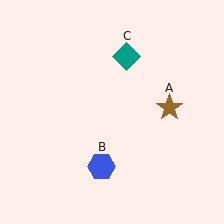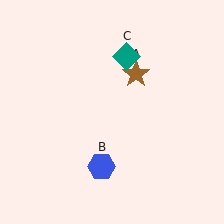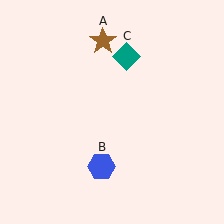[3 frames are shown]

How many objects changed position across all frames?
1 object changed position: brown star (object A).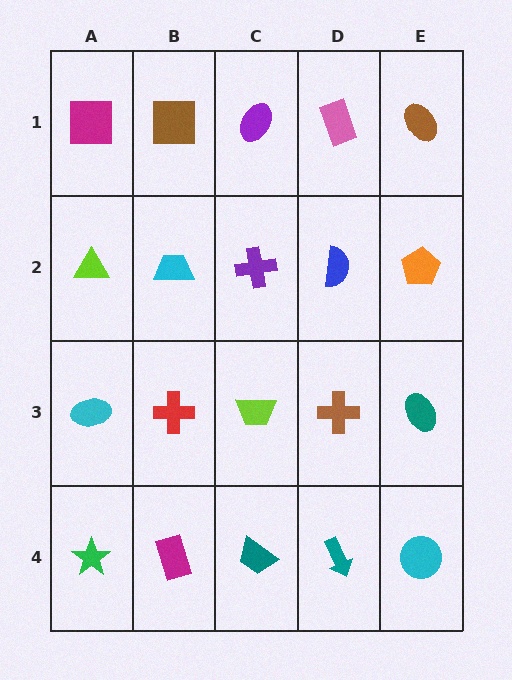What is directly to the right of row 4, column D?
A cyan circle.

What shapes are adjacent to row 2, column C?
A purple ellipse (row 1, column C), a lime trapezoid (row 3, column C), a cyan trapezoid (row 2, column B), a blue semicircle (row 2, column D).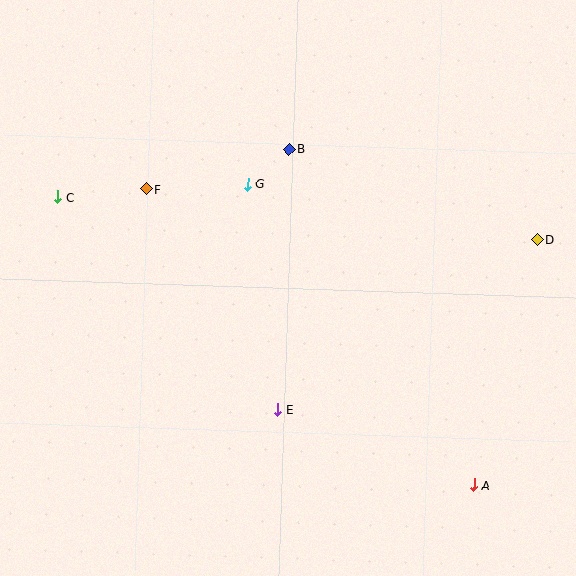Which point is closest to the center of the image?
Point G at (248, 184) is closest to the center.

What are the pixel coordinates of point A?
Point A is at (474, 485).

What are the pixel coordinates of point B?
Point B is at (289, 149).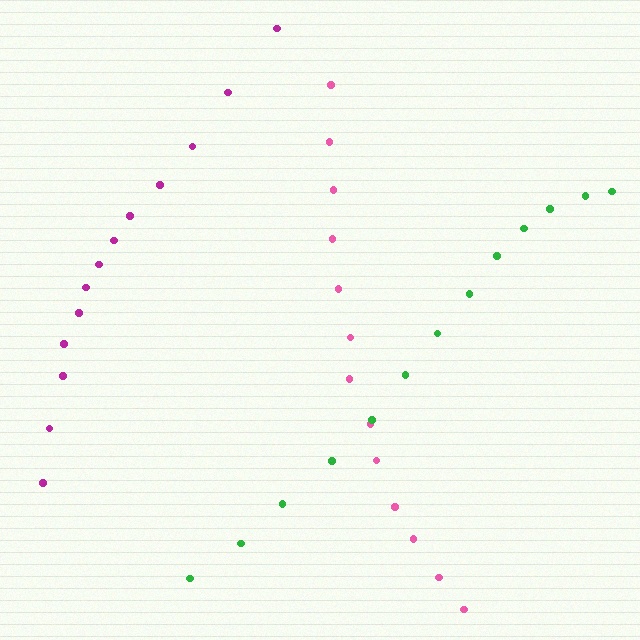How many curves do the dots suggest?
There are 3 distinct paths.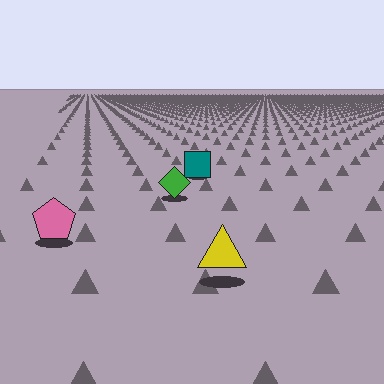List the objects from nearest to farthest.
From nearest to farthest: the yellow triangle, the pink pentagon, the green diamond, the teal square.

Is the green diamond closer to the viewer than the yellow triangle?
No. The yellow triangle is closer — you can tell from the texture gradient: the ground texture is coarser near it.